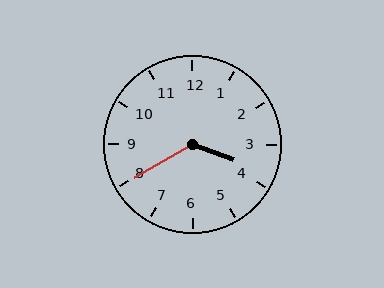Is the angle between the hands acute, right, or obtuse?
It is obtuse.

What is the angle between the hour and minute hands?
Approximately 130 degrees.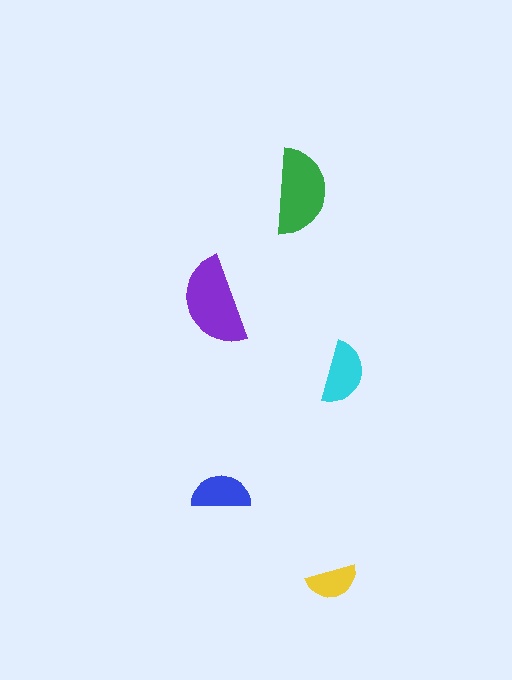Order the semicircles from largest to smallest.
the purple one, the green one, the cyan one, the blue one, the yellow one.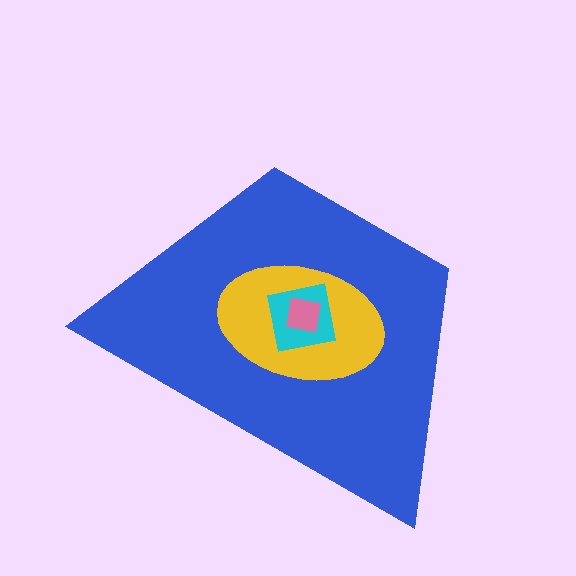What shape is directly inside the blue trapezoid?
The yellow ellipse.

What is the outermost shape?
The blue trapezoid.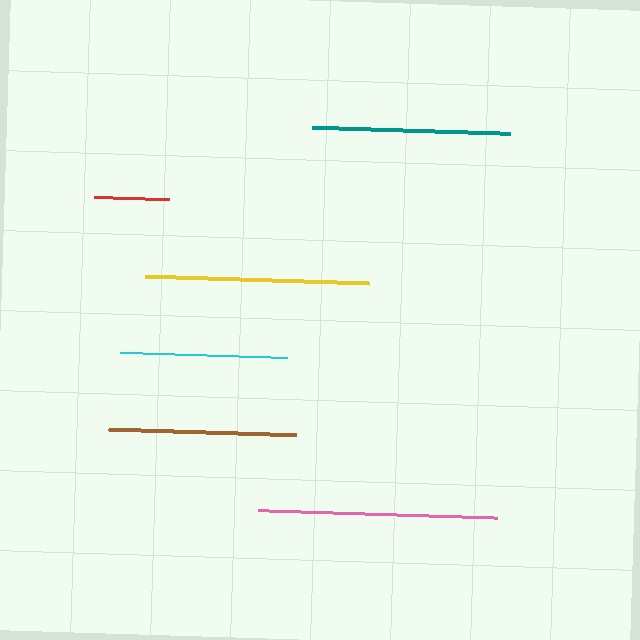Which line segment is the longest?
The pink line is the longest at approximately 240 pixels.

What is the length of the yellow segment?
The yellow segment is approximately 224 pixels long.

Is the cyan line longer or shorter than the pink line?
The pink line is longer than the cyan line.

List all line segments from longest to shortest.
From longest to shortest: pink, yellow, teal, brown, cyan, red.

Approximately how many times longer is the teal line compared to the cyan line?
The teal line is approximately 1.2 times the length of the cyan line.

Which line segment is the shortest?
The red line is the shortest at approximately 75 pixels.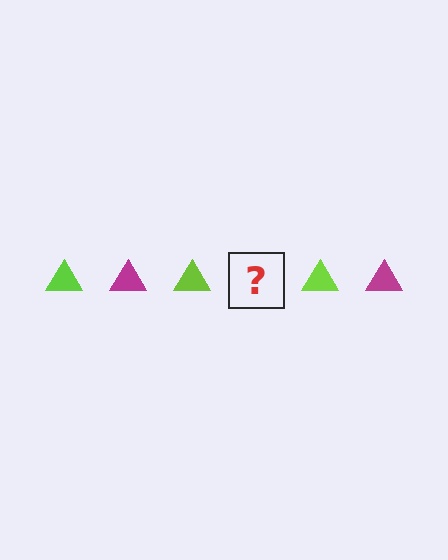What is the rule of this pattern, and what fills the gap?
The rule is that the pattern cycles through lime, magenta triangles. The gap should be filled with a magenta triangle.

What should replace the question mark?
The question mark should be replaced with a magenta triangle.